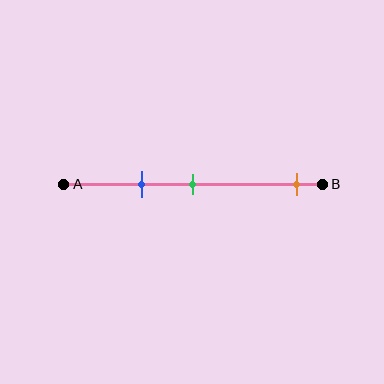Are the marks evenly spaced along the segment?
No, the marks are not evenly spaced.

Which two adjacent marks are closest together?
The blue and green marks are the closest adjacent pair.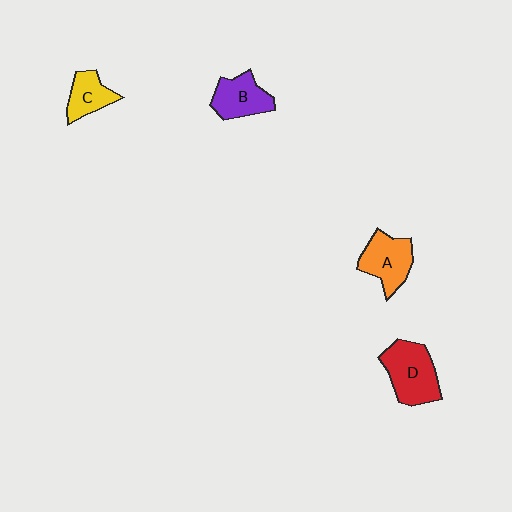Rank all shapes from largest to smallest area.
From largest to smallest: D (red), A (orange), B (purple), C (yellow).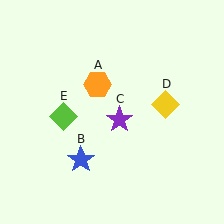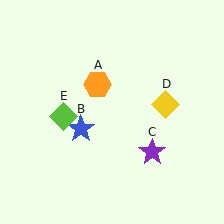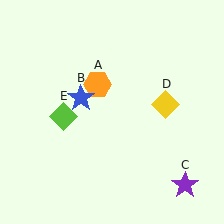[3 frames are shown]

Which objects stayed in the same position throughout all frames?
Orange hexagon (object A) and yellow diamond (object D) and lime diamond (object E) remained stationary.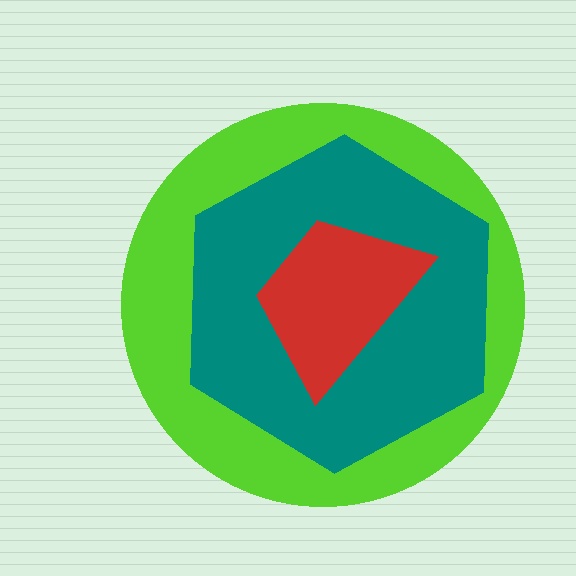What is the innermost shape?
The red trapezoid.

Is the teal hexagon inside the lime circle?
Yes.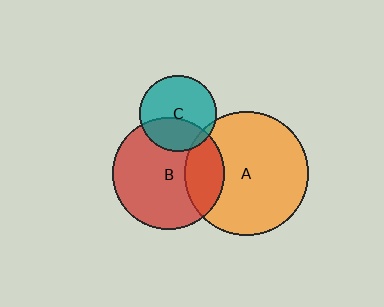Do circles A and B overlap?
Yes.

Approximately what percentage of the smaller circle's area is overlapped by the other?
Approximately 25%.